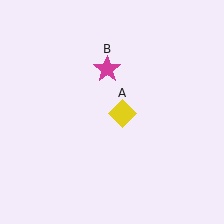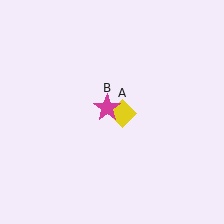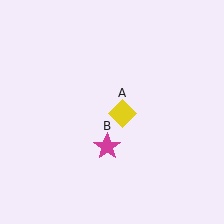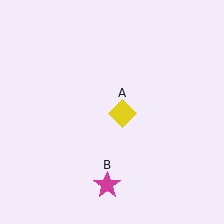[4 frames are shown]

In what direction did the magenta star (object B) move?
The magenta star (object B) moved down.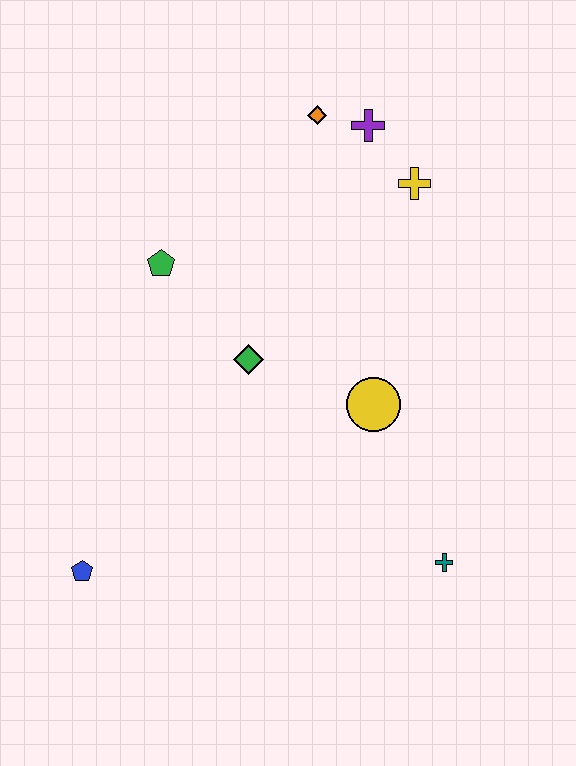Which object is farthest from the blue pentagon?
The purple cross is farthest from the blue pentagon.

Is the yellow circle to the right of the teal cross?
No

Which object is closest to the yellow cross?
The purple cross is closest to the yellow cross.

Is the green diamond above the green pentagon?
No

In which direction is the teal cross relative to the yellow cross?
The teal cross is below the yellow cross.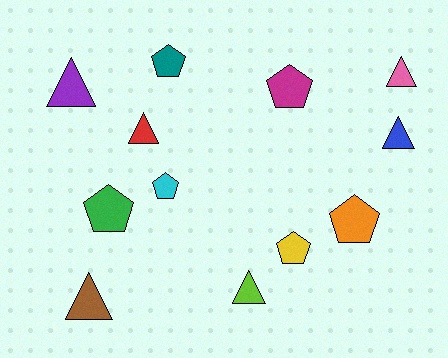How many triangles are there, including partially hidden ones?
There are 6 triangles.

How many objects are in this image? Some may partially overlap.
There are 12 objects.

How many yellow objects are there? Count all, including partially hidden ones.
There is 1 yellow object.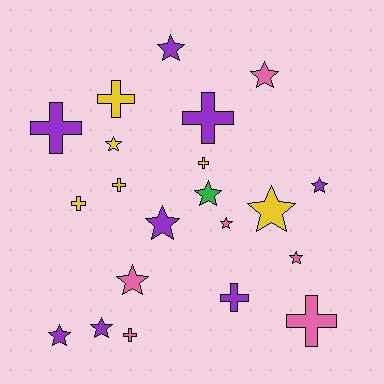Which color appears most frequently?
Purple, with 8 objects.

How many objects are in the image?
There are 21 objects.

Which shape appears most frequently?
Star, with 12 objects.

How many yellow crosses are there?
There are 4 yellow crosses.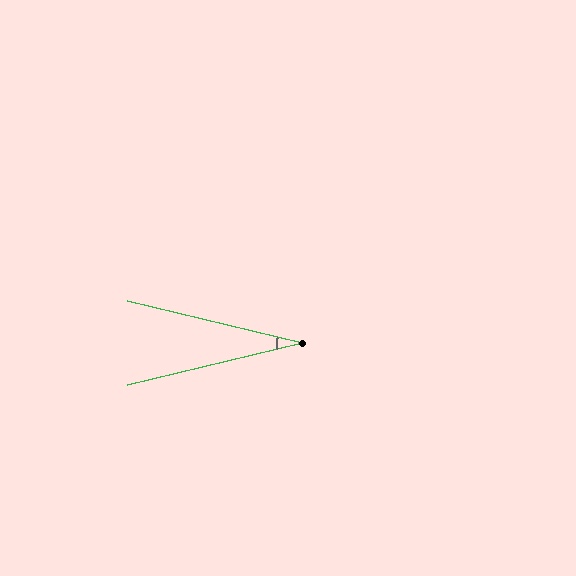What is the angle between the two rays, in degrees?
Approximately 27 degrees.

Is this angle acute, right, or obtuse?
It is acute.